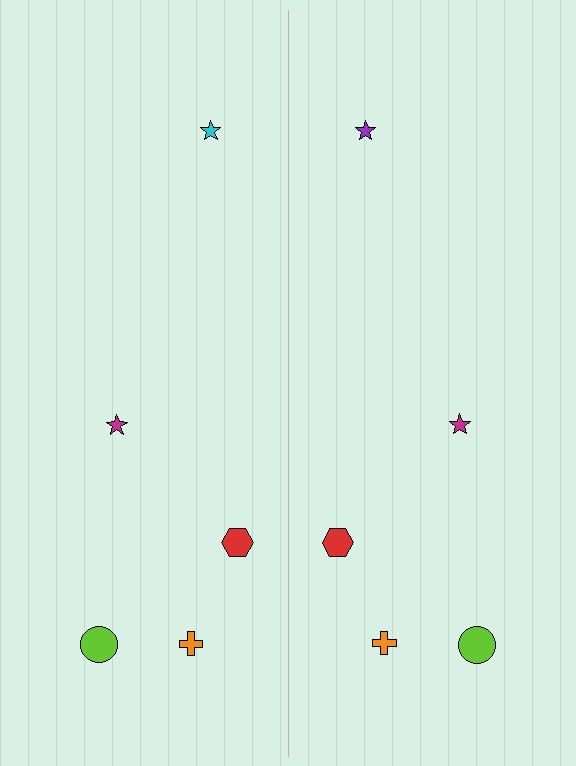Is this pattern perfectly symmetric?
No, the pattern is not perfectly symmetric. The purple star on the right side breaks the symmetry — its mirror counterpart is cyan.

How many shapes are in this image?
There are 10 shapes in this image.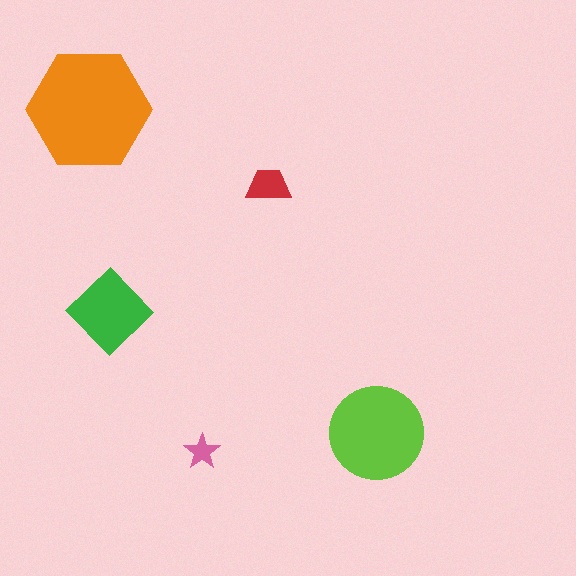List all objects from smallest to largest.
The pink star, the red trapezoid, the green diamond, the lime circle, the orange hexagon.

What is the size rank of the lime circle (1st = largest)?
2nd.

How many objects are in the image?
There are 5 objects in the image.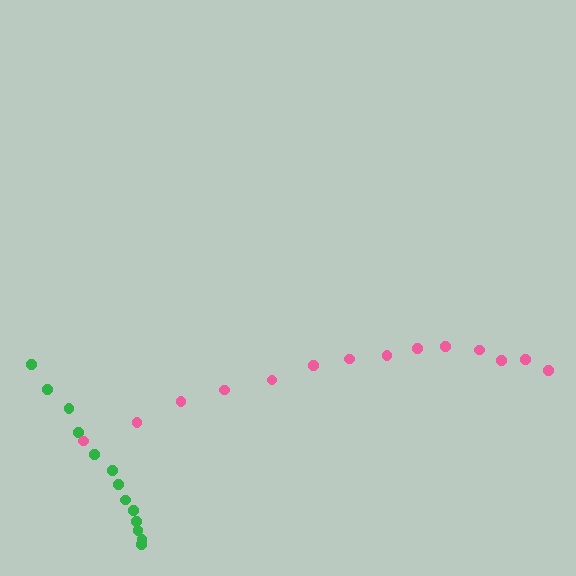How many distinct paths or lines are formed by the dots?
There are 2 distinct paths.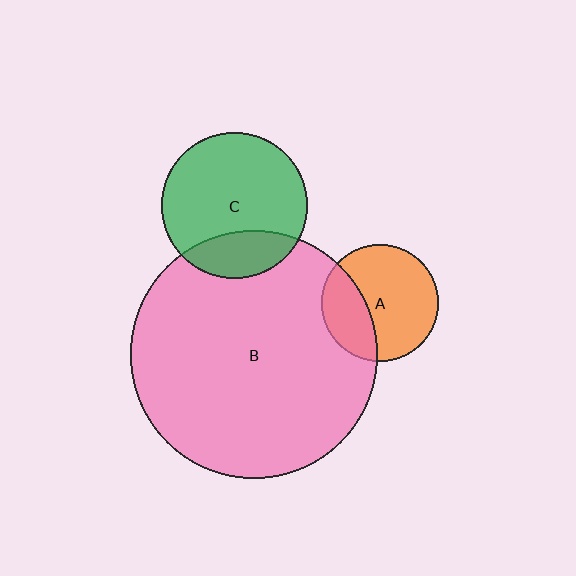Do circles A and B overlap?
Yes.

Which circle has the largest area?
Circle B (pink).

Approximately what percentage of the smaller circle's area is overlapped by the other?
Approximately 30%.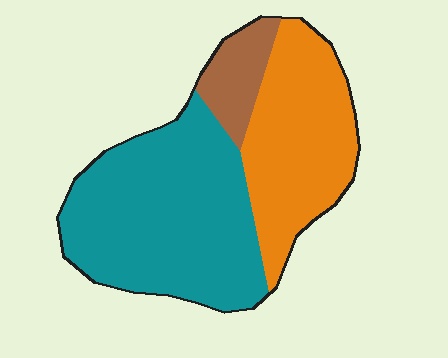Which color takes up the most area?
Teal, at roughly 55%.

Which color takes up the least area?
Brown, at roughly 10%.